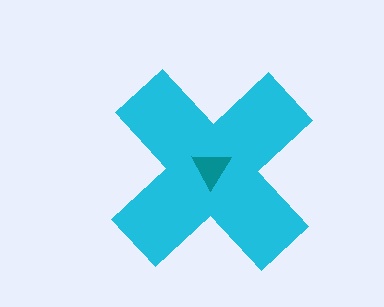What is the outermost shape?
The cyan cross.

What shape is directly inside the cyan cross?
The teal triangle.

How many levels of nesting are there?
2.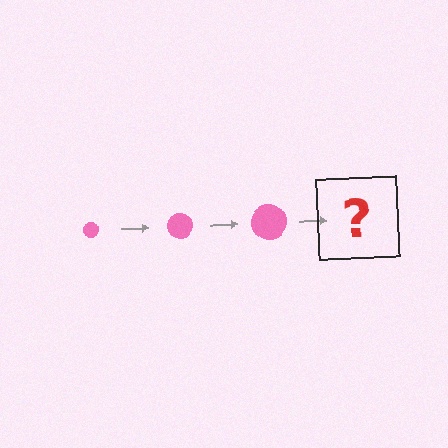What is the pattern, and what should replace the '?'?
The pattern is that the circle gets progressively larger each step. The '?' should be a pink circle, larger than the previous one.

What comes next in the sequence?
The next element should be a pink circle, larger than the previous one.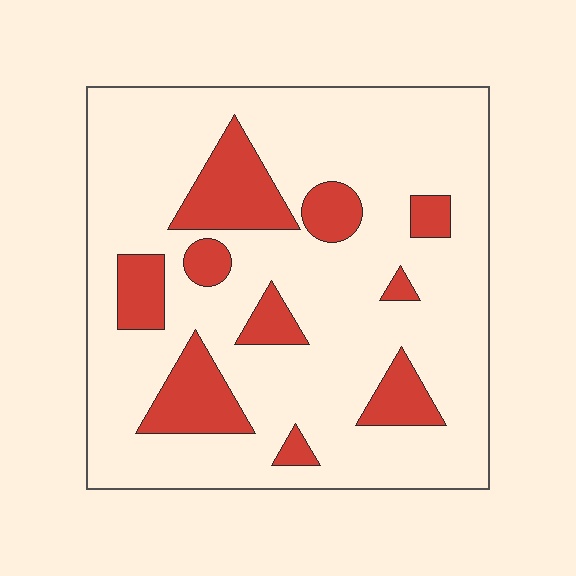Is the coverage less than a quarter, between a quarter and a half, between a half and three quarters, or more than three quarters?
Less than a quarter.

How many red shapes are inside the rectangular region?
10.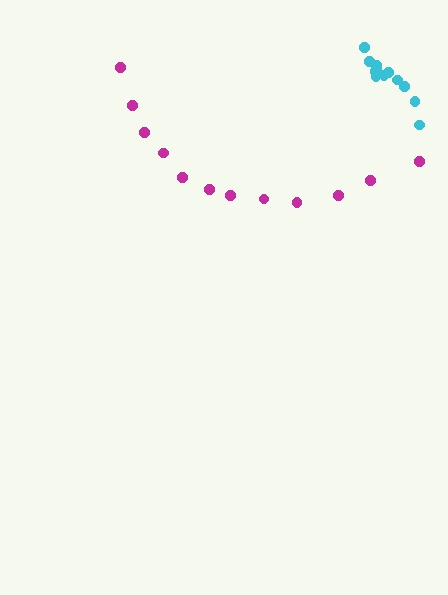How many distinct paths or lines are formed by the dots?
There are 2 distinct paths.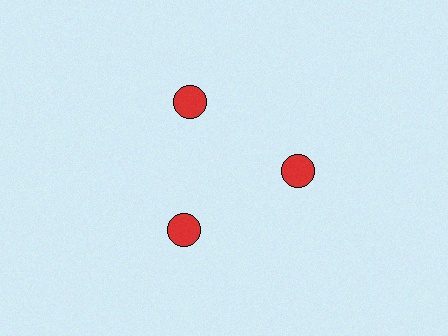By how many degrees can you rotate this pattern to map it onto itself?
The pattern maps onto itself every 120 degrees of rotation.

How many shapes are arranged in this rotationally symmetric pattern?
There are 3 shapes, arranged in 3 groups of 1.